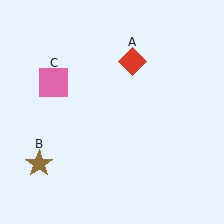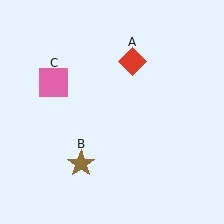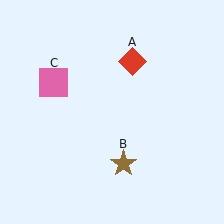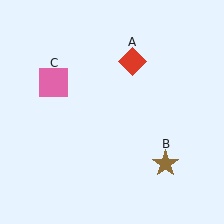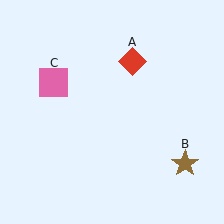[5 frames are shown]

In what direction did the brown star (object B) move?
The brown star (object B) moved right.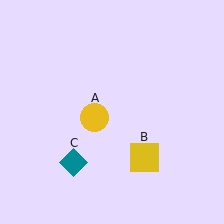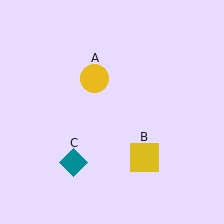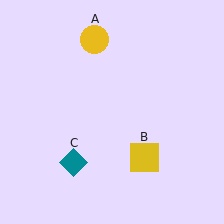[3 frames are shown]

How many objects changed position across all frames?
1 object changed position: yellow circle (object A).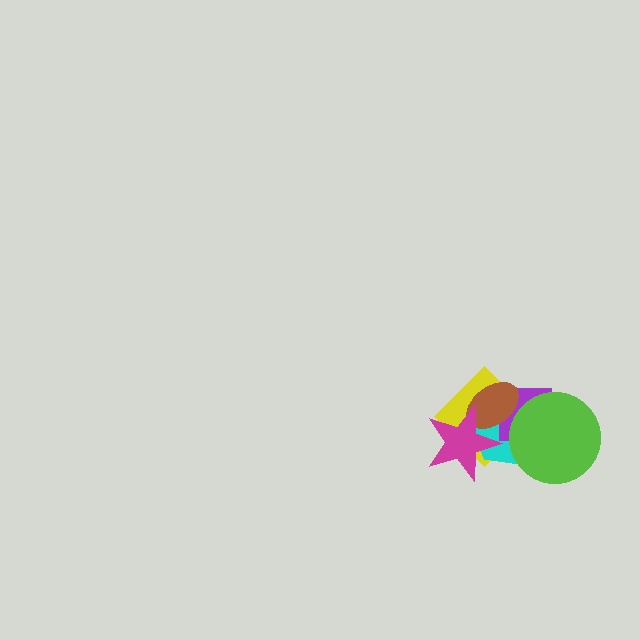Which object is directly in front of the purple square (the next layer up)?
The brown ellipse is directly in front of the purple square.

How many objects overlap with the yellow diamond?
5 objects overlap with the yellow diamond.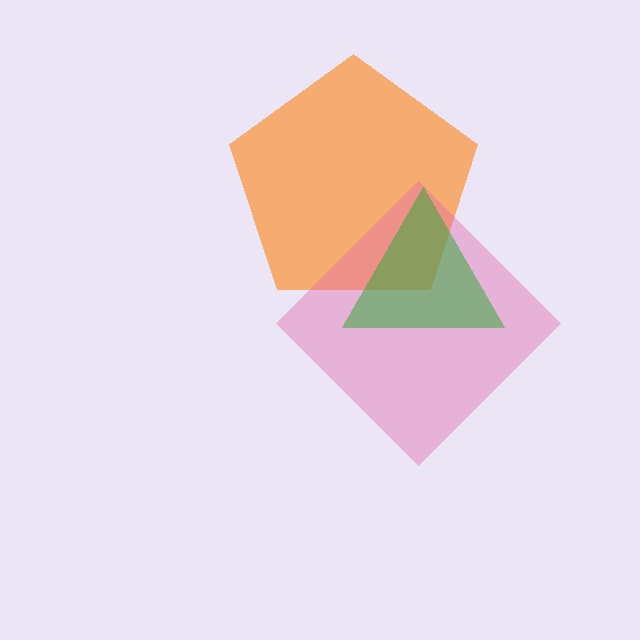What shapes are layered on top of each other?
The layered shapes are: an orange pentagon, a pink diamond, a green triangle.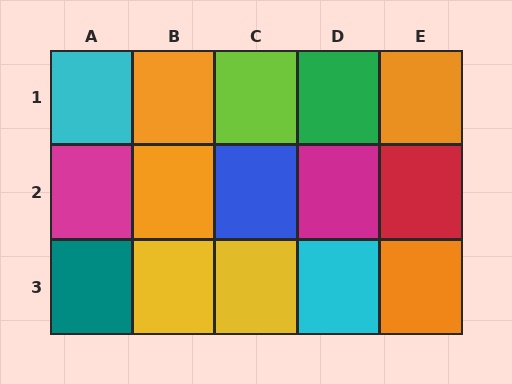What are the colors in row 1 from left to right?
Cyan, orange, lime, green, orange.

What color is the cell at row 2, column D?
Magenta.